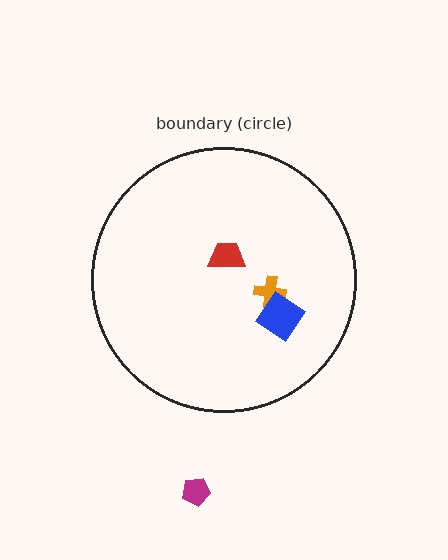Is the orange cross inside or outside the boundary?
Inside.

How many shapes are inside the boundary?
3 inside, 1 outside.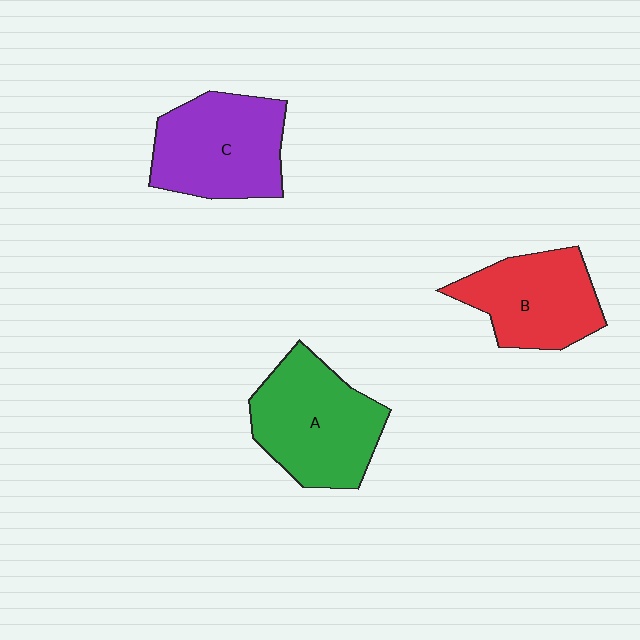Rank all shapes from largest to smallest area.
From largest to smallest: A (green), C (purple), B (red).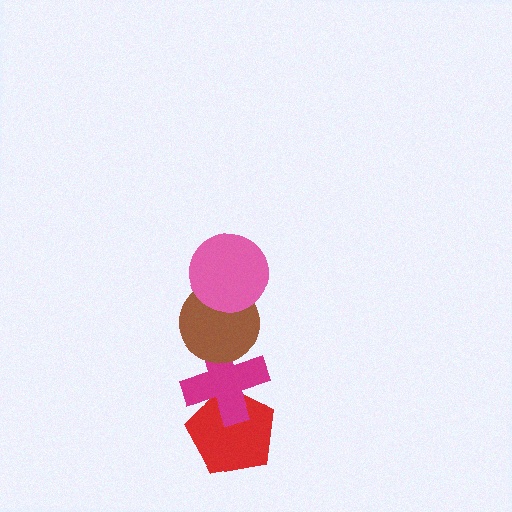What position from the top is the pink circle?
The pink circle is 1st from the top.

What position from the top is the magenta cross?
The magenta cross is 3rd from the top.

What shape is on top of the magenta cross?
The brown circle is on top of the magenta cross.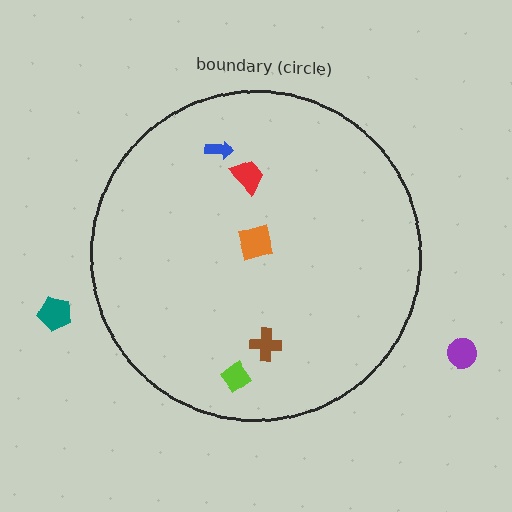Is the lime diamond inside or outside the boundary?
Inside.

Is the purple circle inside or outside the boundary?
Outside.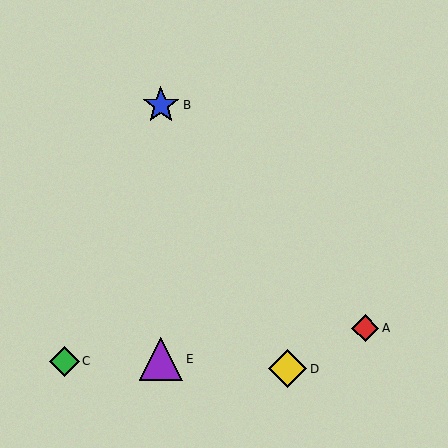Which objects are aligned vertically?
Objects B, E are aligned vertically.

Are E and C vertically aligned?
No, E is at x≈161 and C is at x≈64.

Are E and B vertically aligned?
Yes, both are at x≈161.